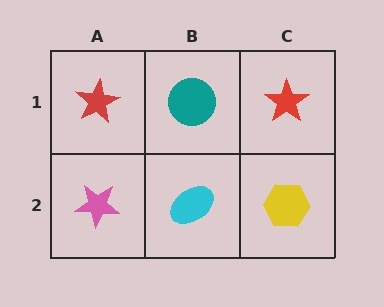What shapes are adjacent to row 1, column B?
A cyan ellipse (row 2, column B), a red star (row 1, column A), a red star (row 1, column C).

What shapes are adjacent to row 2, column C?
A red star (row 1, column C), a cyan ellipse (row 2, column B).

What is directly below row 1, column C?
A yellow hexagon.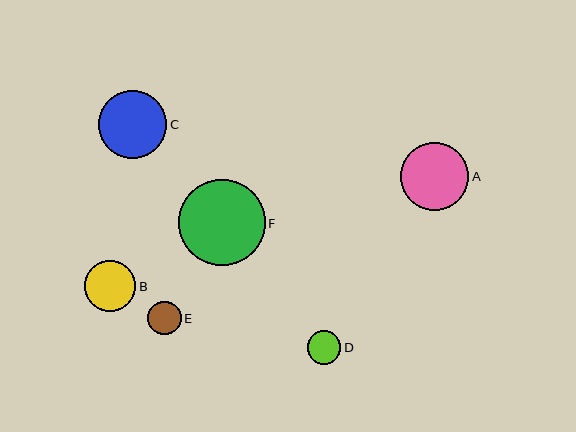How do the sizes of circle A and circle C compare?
Circle A and circle C are approximately the same size.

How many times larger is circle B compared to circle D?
Circle B is approximately 1.5 times the size of circle D.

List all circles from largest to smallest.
From largest to smallest: F, A, C, B, E, D.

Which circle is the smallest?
Circle D is the smallest with a size of approximately 33 pixels.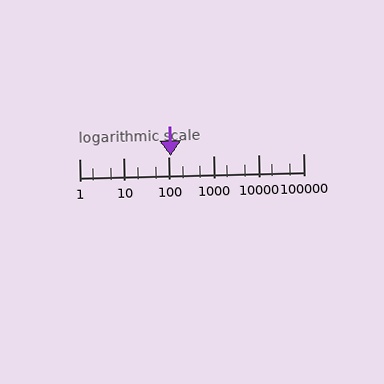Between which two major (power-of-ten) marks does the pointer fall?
The pointer is between 100 and 1000.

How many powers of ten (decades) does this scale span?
The scale spans 5 decades, from 1 to 100000.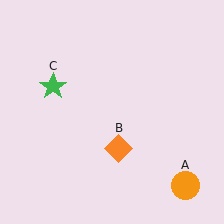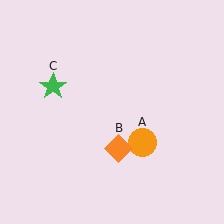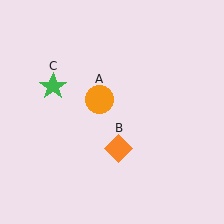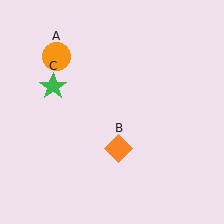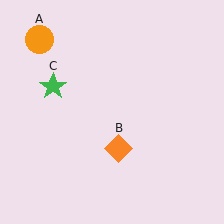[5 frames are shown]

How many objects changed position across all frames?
1 object changed position: orange circle (object A).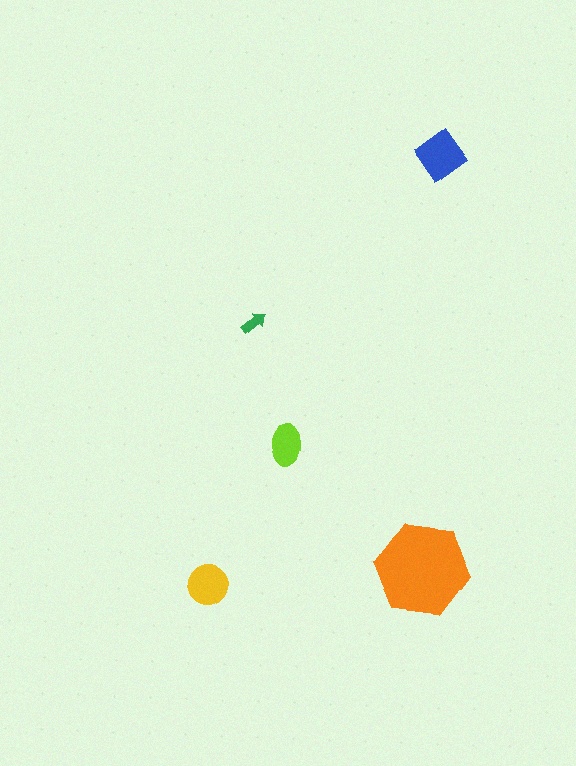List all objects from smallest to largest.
The green arrow, the lime ellipse, the yellow circle, the blue diamond, the orange hexagon.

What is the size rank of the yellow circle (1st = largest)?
3rd.